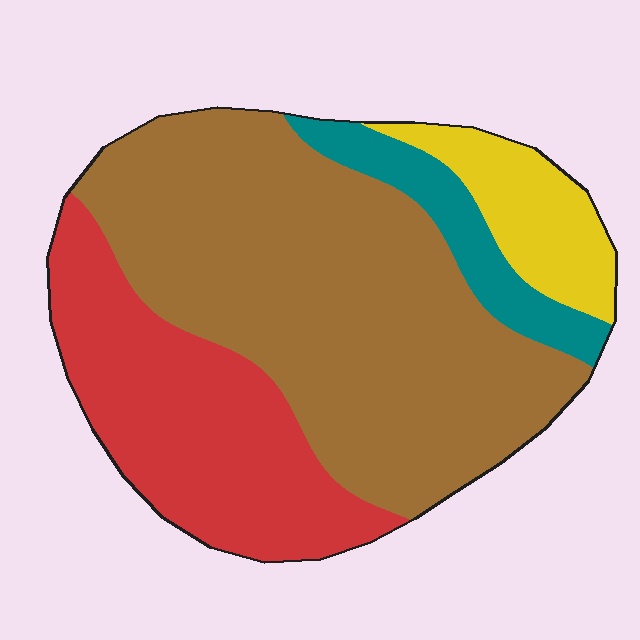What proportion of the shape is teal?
Teal covers about 10% of the shape.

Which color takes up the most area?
Brown, at roughly 55%.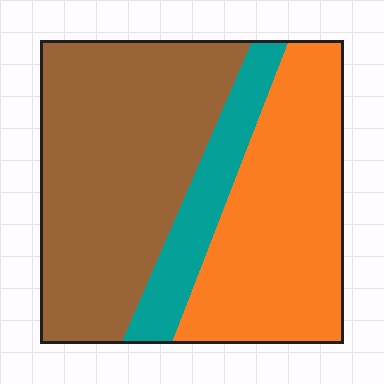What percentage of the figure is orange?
Orange takes up between a third and a half of the figure.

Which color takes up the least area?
Teal, at roughly 15%.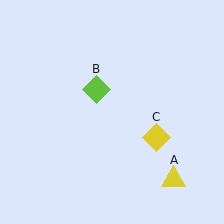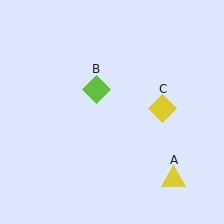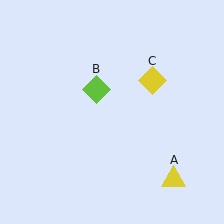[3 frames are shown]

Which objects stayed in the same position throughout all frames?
Yellow triangle (object A) and lime diamond (object B) remained stationary.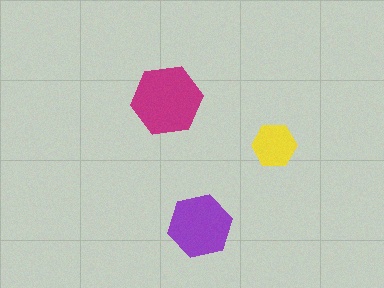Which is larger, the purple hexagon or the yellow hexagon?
The purple one.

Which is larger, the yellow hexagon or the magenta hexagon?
The magenta one.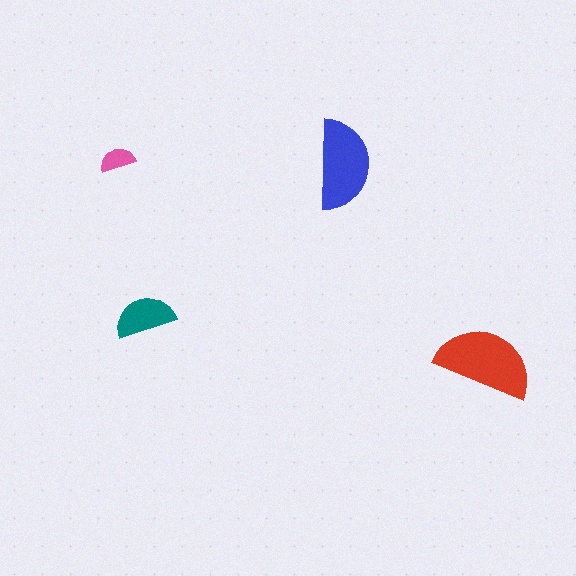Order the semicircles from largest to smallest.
the red one, the blue one, the teal one, the pink one.